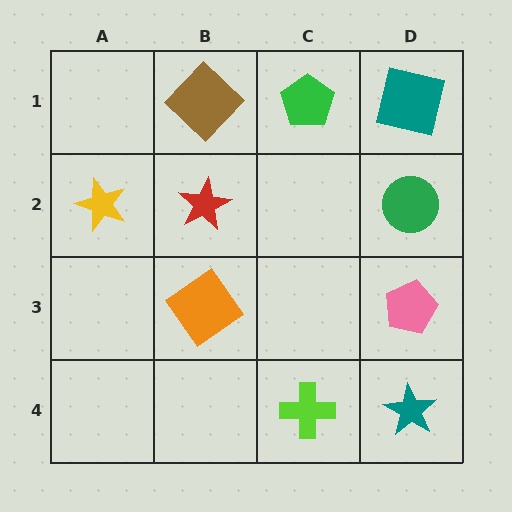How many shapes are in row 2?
3 shapes.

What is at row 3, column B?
An orange diamond.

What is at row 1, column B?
A brown diamond.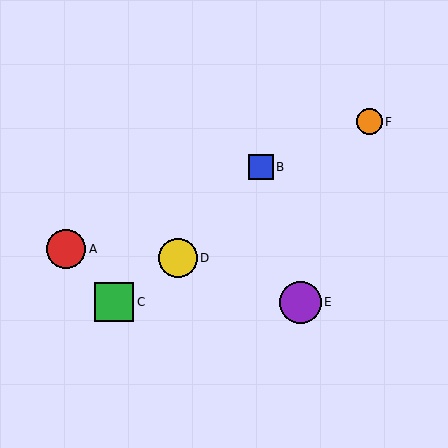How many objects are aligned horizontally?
2 objects (C, E) are aligned horizontally.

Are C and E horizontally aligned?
Yes, both are at y≈302.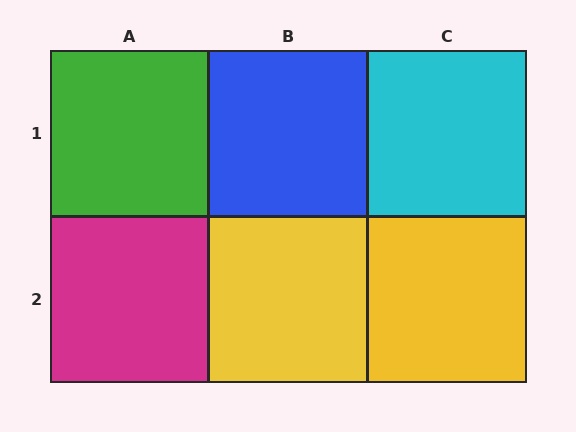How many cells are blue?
1 cell is blue.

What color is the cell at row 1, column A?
Green.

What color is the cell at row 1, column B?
Blue.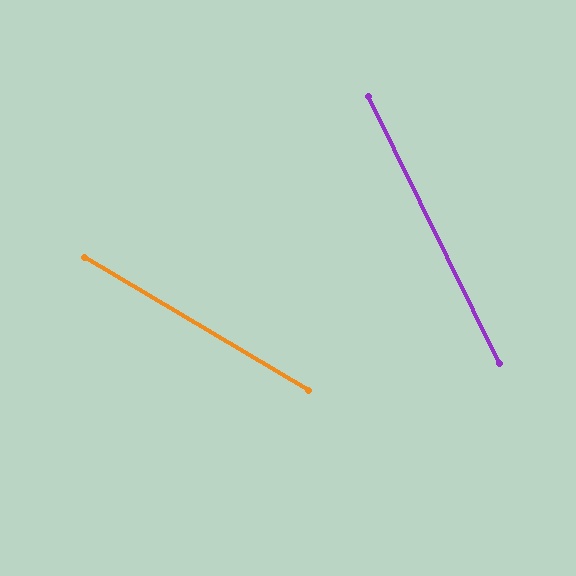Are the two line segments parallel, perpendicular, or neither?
Neither parallel nor perpendicular — they differ by about 33°.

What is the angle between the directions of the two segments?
Approximately 33 degrees.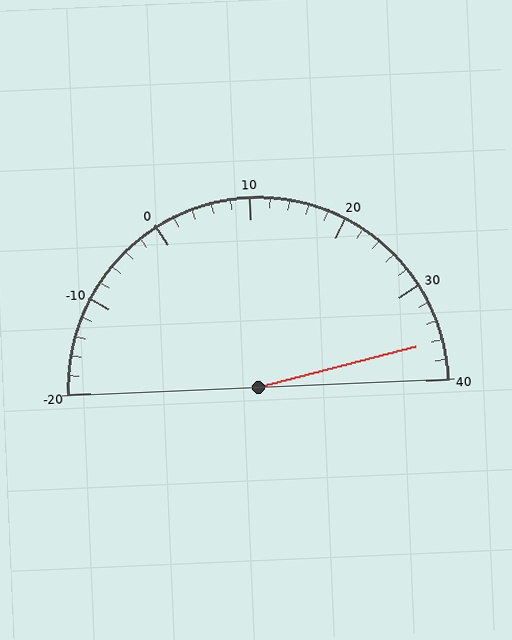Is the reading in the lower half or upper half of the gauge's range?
The reading is in the upper half of the range (-20 to 40).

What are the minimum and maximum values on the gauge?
The gauge ranges from -20 to 40.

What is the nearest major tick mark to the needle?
The nearest major tick mark is 40.